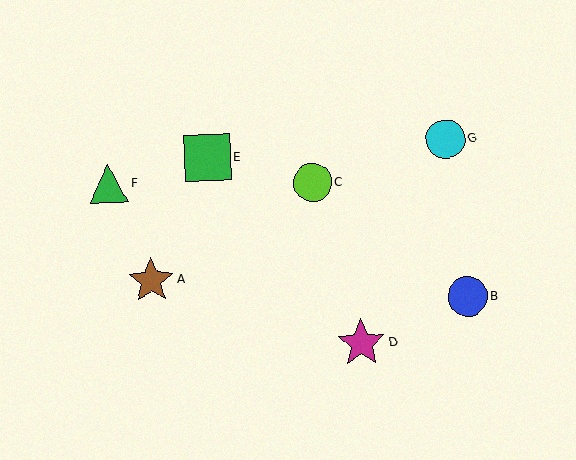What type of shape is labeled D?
Shape D is a magenta star.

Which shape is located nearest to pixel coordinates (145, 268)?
The brown star (labeled A) at (151, 281) is nearest to that location.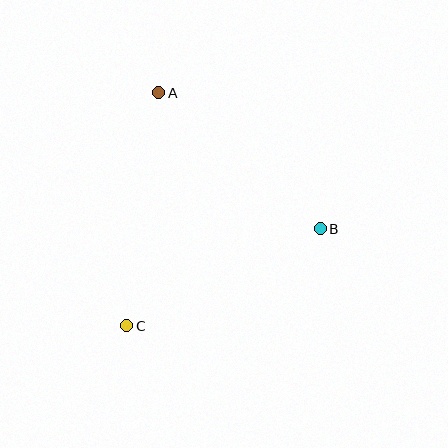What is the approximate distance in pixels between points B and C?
The distance between B and C is approximately 216 pixels.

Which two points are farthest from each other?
Points A and C are farthest from each other.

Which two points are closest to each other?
Points A and B are closest to each other.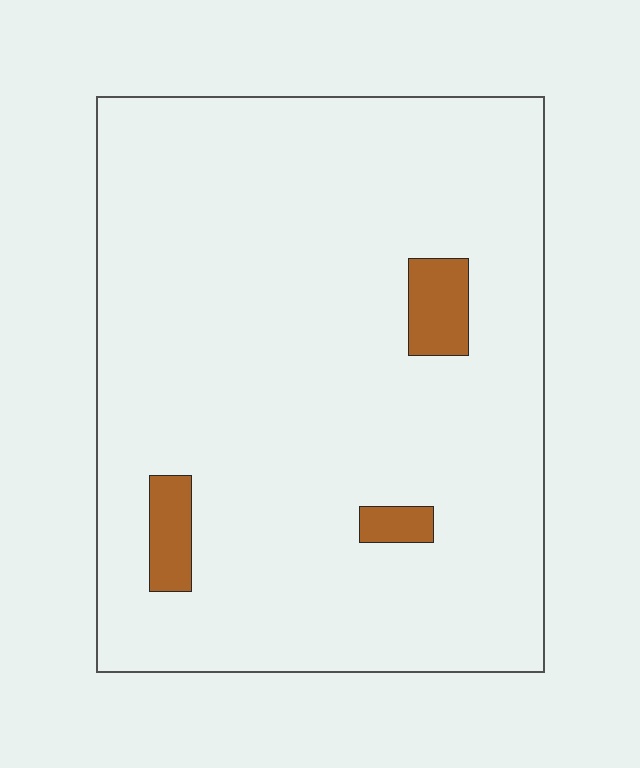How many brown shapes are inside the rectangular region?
3.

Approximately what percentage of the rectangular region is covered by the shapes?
Approximately 5%.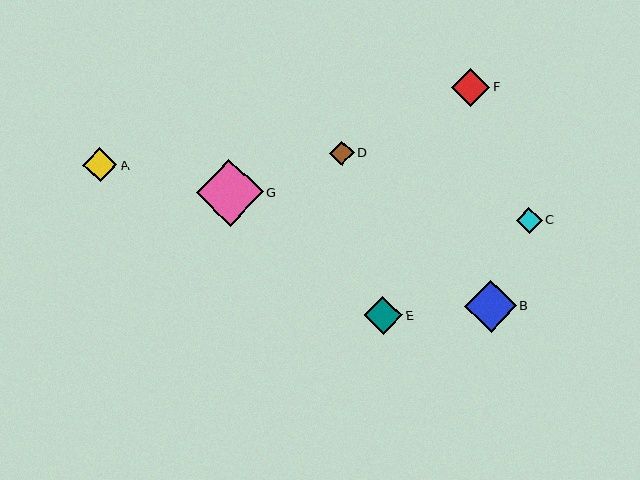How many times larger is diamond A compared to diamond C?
Diamond A is approximately 1.3 times the size of diamond C.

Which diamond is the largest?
Diamond G is the largest with a size of approximately 67 pixels.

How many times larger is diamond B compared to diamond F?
Diamond B is approximately 1.3 times the size of diamond F.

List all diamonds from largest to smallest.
From largest to smallest: G, B, F, E, A, C, D.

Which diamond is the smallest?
Diamond D is the smallest with a size of approximately 24 pixels.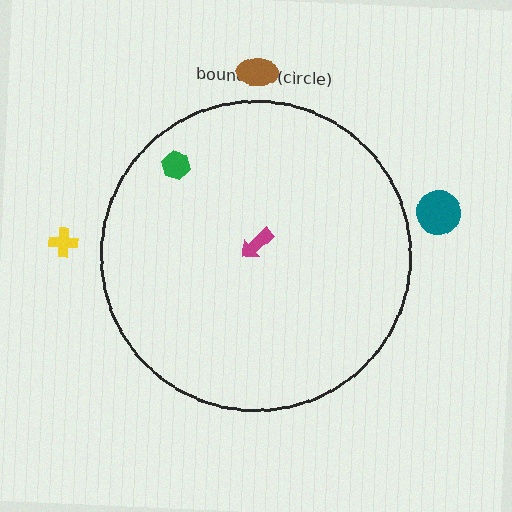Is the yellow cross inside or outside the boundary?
Outside.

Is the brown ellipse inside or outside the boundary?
Outside.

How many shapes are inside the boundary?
2 inside, 3 outside.